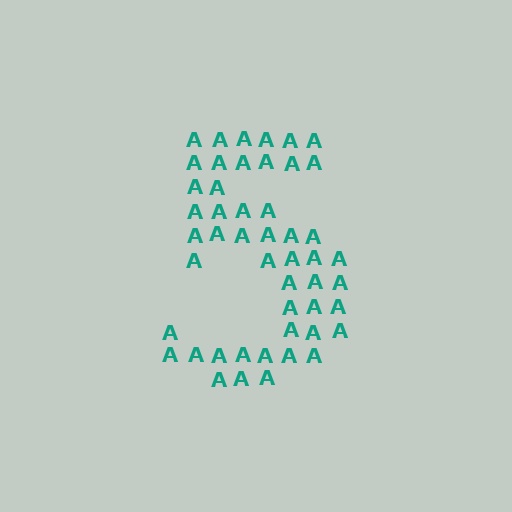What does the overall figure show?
The overall figure shows the digit 5.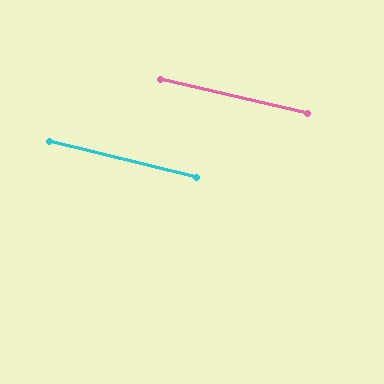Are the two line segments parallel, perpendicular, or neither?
Parallel — their directions differ by only 0.7°.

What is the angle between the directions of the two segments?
Approximately 1 degree.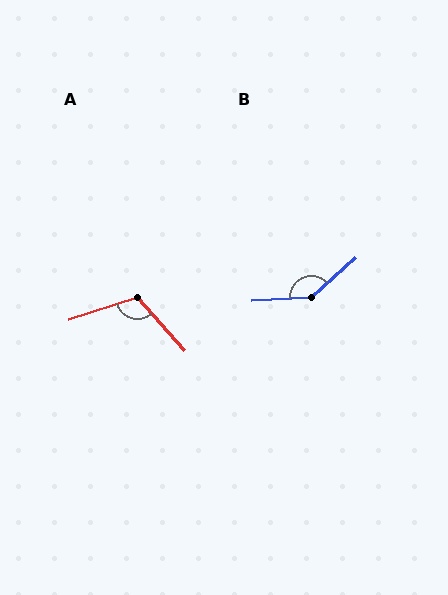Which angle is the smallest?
A, at approximately 114 degrees.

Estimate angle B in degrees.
Approximately 141 degrees.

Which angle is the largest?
B, at approximately 141 degrees.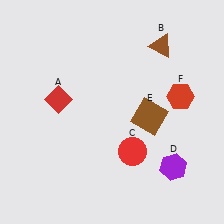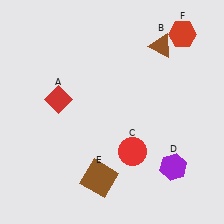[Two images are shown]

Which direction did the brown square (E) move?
The brown square (E) moved down.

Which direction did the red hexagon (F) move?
The red hexagon (F) moved up.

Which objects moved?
The objects that moved are: the brown square (E), the red hexagon (F).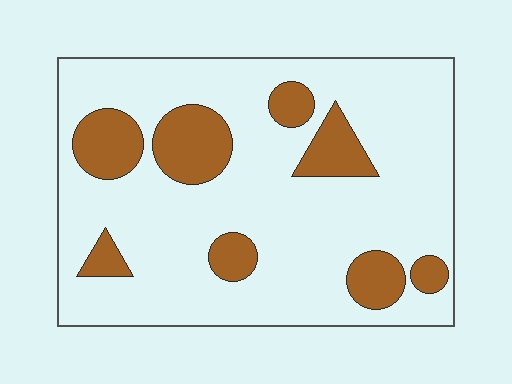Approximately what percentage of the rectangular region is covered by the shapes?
Approximately 20%.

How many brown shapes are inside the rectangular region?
8.